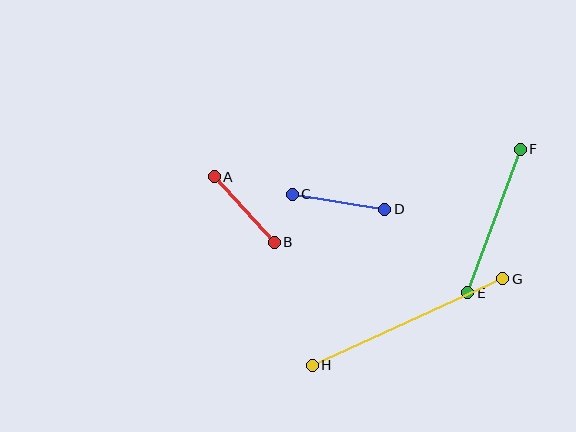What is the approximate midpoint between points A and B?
The midpoint is at approximately (244, 210) pixels.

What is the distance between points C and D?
The distance is approximately 94 pixels.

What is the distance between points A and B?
The distance is approximately 89 pixels.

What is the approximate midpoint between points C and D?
The midpoint is at approximately (339, 202) pixels.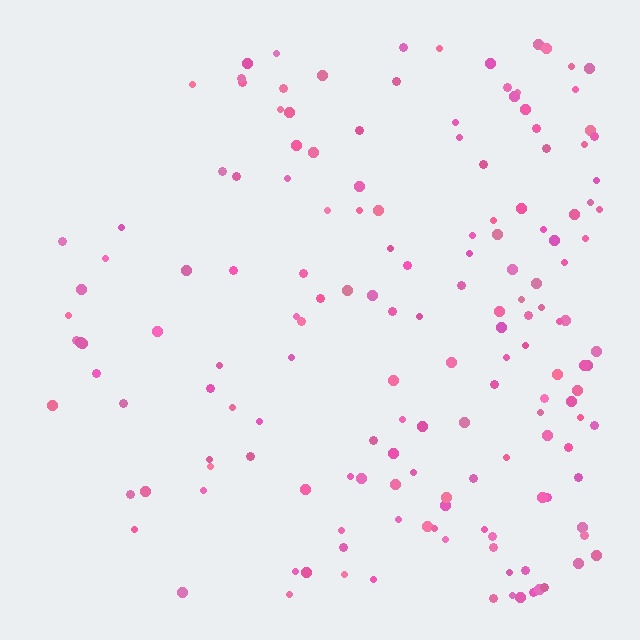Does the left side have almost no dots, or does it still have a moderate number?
Still a moderate number, just noticeably fewer than the right.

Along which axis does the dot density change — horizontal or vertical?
Horizontal.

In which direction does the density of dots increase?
From left to right, with the right side densest.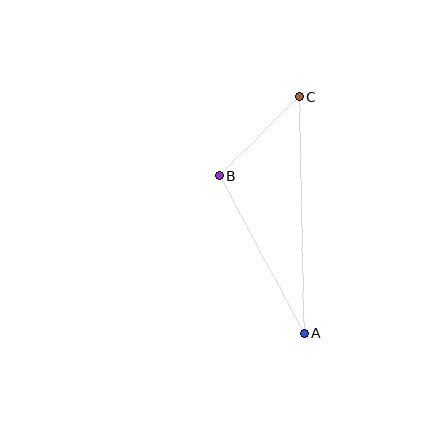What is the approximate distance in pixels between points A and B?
The distance between A and B is approximately 178 pixels.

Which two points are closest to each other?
Points B and C are closest to each other.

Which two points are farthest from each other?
Points A and C are farthest from each other.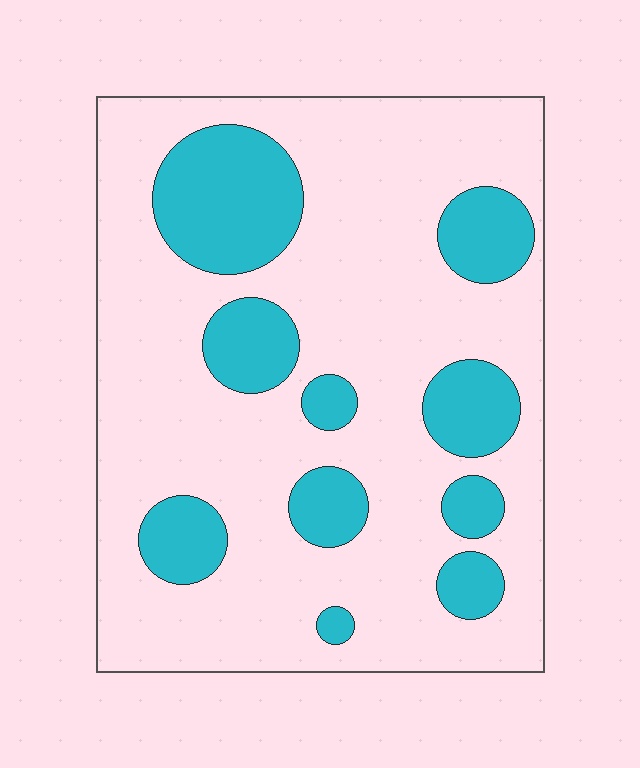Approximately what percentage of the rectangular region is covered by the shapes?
Approximately 25%.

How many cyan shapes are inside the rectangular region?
10.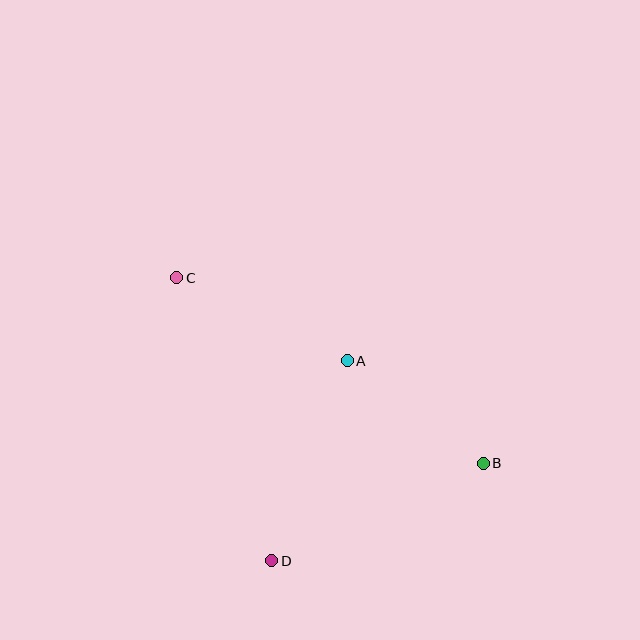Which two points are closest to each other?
Points A and B are closest to each other.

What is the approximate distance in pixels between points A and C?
The distance between A and C is approximately 190 pixels.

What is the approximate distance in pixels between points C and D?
The distance between C and D is approximately 299 pixels.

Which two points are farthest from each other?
Points B and C are farthest from each other.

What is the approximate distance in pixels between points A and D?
The distance between A and D is approximately 214 pixels.